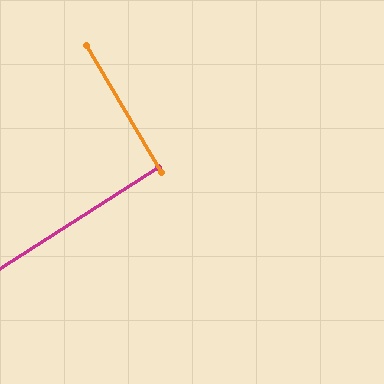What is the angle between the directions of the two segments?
Approximately 88 degrees.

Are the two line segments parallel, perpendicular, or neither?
Perpendicular — they meet at approximately 88°.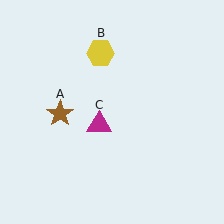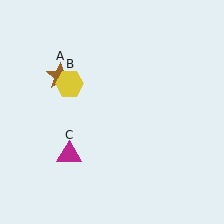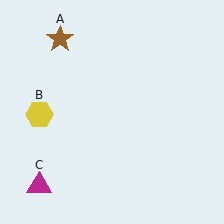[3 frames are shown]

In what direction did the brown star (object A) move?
The brown star (object A) moved up.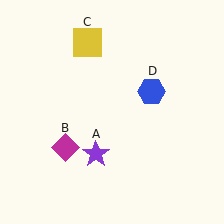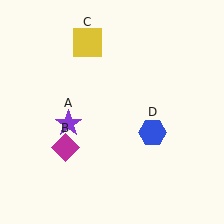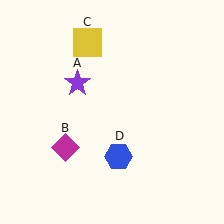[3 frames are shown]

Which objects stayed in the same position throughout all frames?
Magenta diamond (object B) and yellow square (object C) remained stationary.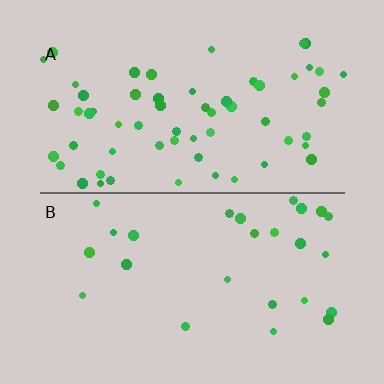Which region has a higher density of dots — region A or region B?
A (the top).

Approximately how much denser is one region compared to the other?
Approximately 2.4× — region A over region B.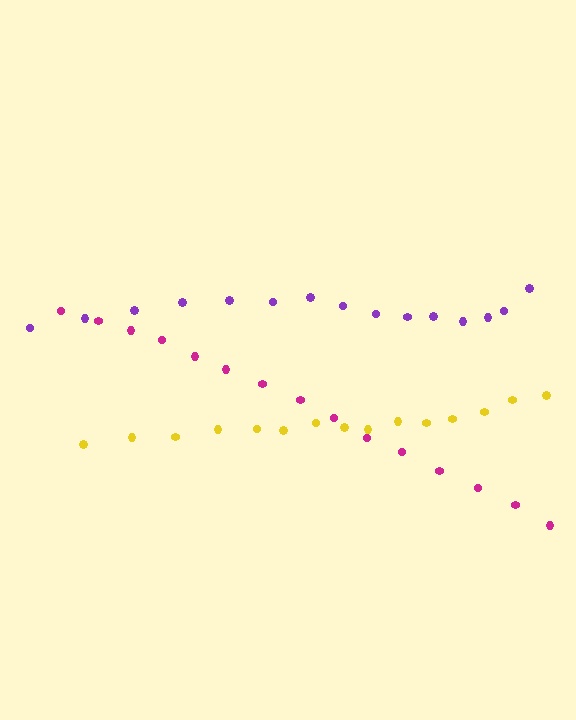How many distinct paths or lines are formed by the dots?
There are 3 distinct paths.